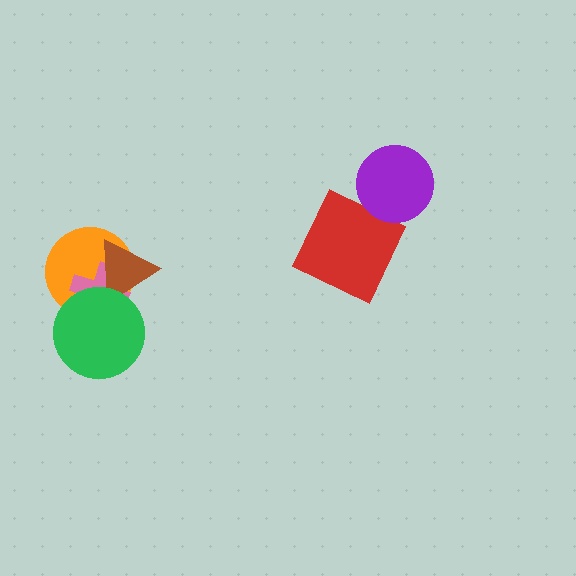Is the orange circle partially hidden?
Yes, it is partially covered by another shape.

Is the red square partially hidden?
No, no other shape covers it.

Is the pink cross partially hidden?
Yes, it is partially covered by another shape.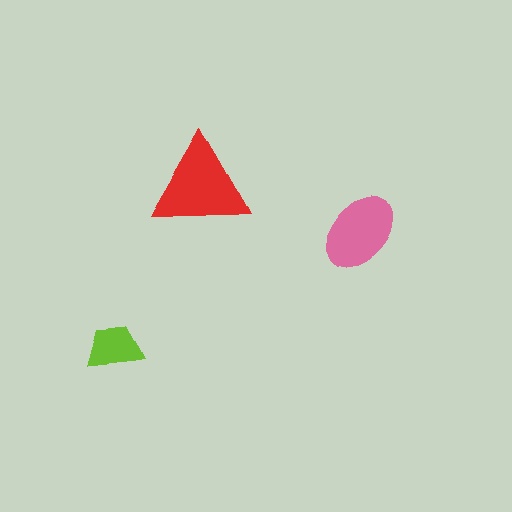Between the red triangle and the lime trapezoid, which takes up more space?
The red triangle.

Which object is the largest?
The red triangle.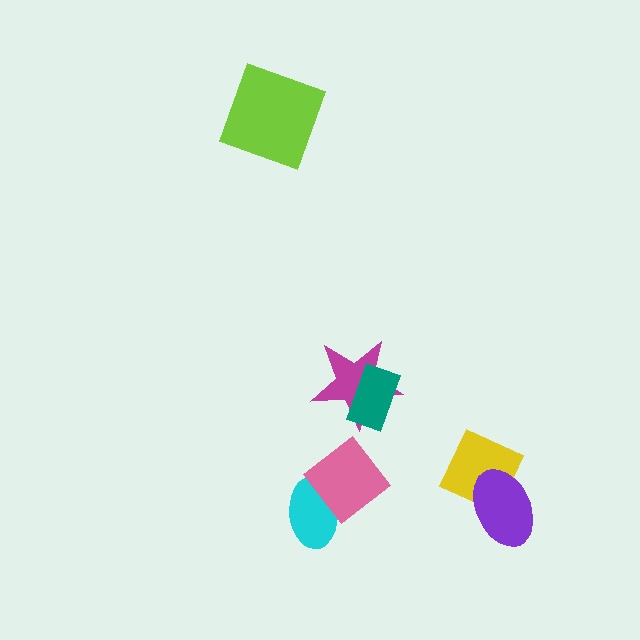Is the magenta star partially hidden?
Yes, it is partially covered by another shape.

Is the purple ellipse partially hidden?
No, no other shape covers it.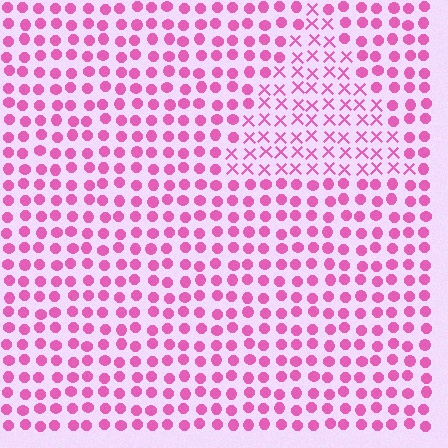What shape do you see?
I see a triangle.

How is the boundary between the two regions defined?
The boundary is defined by a change in element shape: X marks inside vs. circles outside. All elements share the same color and spacing.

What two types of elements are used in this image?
The image uses X marks inside the triangle region and circles outside it.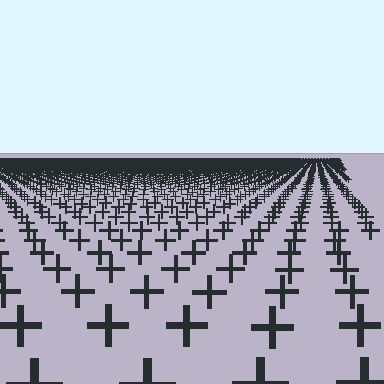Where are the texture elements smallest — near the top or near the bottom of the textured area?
Near the top.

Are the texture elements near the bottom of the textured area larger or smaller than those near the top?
Larger. Near the bottom, elements are closer to the viewer and appear at a bigger on-screen size.